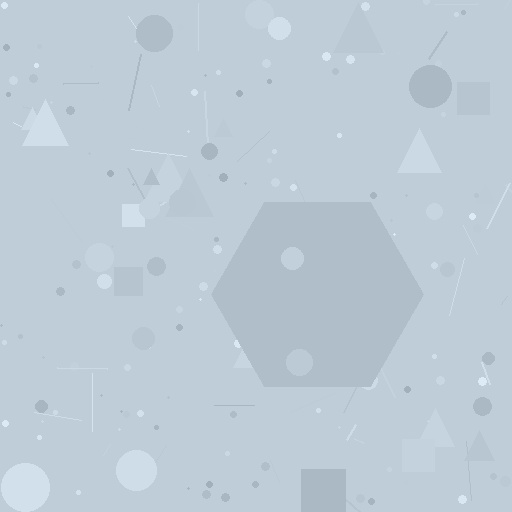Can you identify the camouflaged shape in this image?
The camouflaged shape is a hexagon.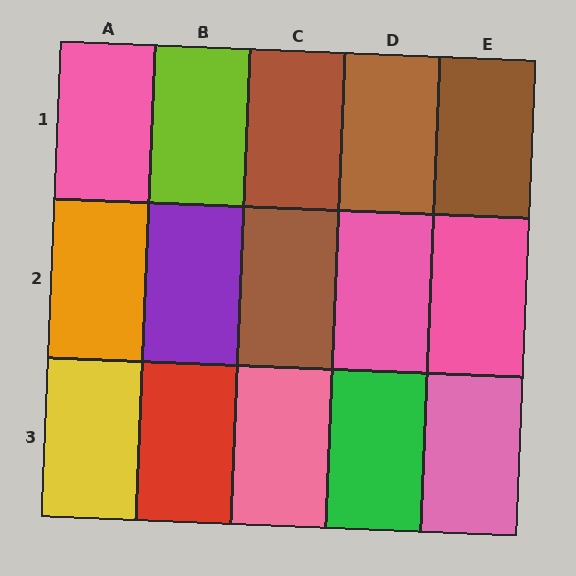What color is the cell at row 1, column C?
Brown.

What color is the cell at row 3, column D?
Green.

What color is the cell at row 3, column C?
Pink.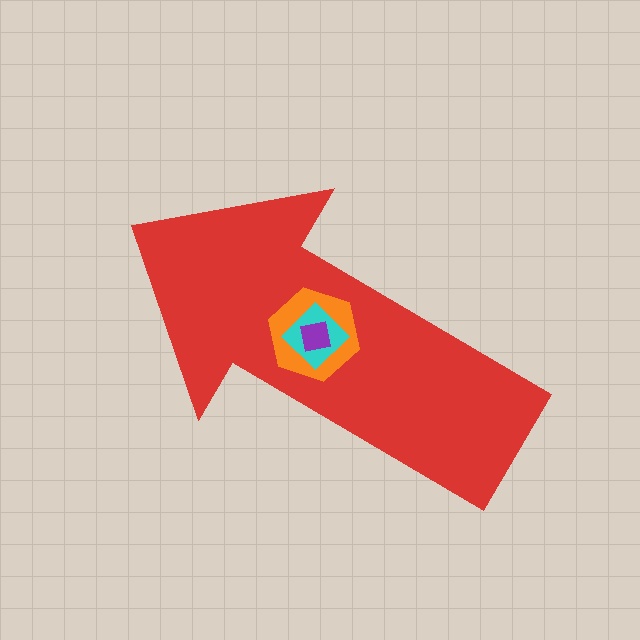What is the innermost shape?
The purple square.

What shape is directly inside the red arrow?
The orange hexagon.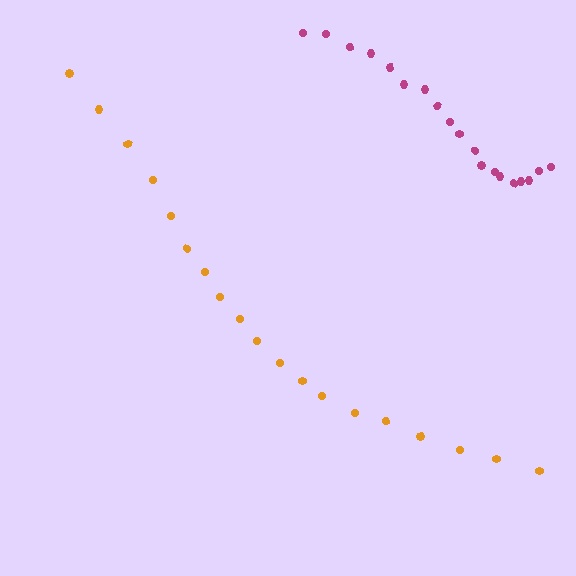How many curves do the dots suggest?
There are 2 distinct paths.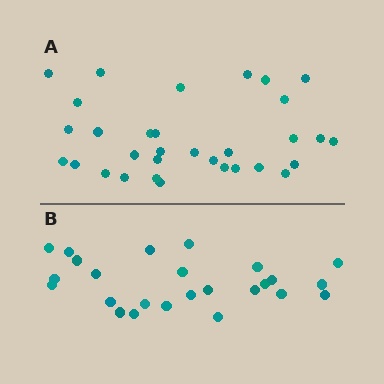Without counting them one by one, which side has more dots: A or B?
Region A (the top region) has more dots.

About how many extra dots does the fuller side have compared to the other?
Region A has roughly 8 or so more dots than region B.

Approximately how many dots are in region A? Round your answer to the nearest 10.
About 30 dots. (The exact count is 32, which rounds to 30.)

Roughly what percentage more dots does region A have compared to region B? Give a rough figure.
About 30% more.